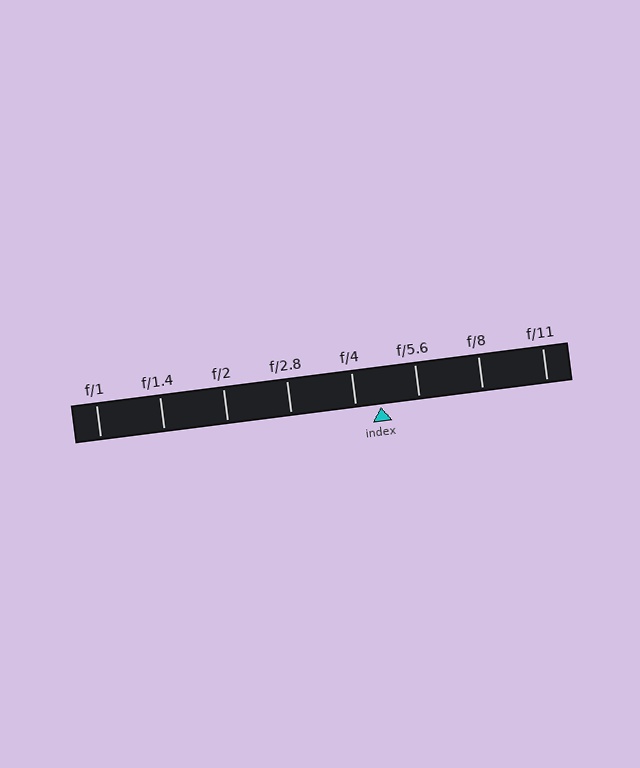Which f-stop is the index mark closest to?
The index mark is closest to f/4.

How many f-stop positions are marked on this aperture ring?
There are 8 f-stop positions marked.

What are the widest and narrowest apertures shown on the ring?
The widest aperture shown is f/1 and the narrowest is f/11.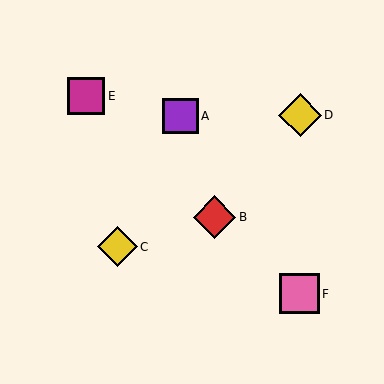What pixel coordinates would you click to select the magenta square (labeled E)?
Click at (86, 96) to select the magenta square E.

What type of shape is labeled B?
Shape B is a red diamond.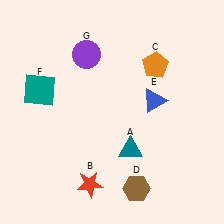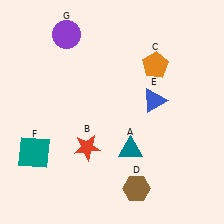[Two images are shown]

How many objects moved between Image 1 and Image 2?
3 objects moved between the two images.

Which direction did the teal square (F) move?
The teal square (F) moved down.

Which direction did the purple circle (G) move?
The purple circle (G) moved left.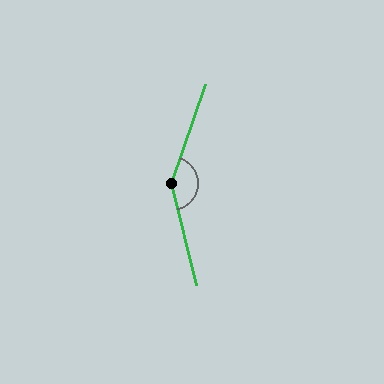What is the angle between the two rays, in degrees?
Approximately 147 degrees.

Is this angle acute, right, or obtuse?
It is obtuse.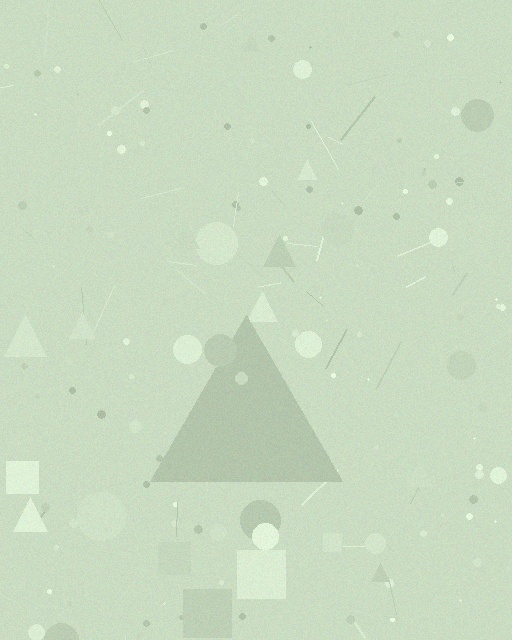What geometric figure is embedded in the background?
A triangle is embedded in the background.